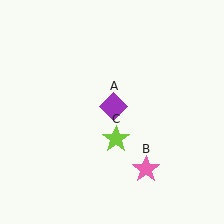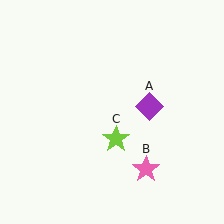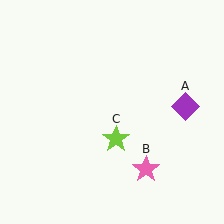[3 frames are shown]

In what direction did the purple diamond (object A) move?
The purple diamond (object A) moved right.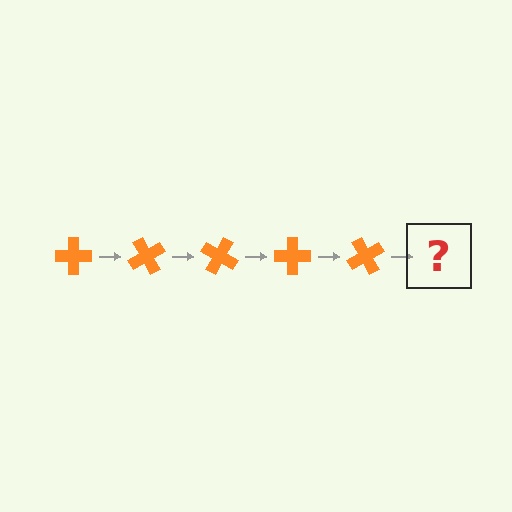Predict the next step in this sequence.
The next step is an orange cross rotated 300 degrees.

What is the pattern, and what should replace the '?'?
The pattern is that the cross rotates 60 degrees each step. The '?' should be an orange cross rotated 300 degrees.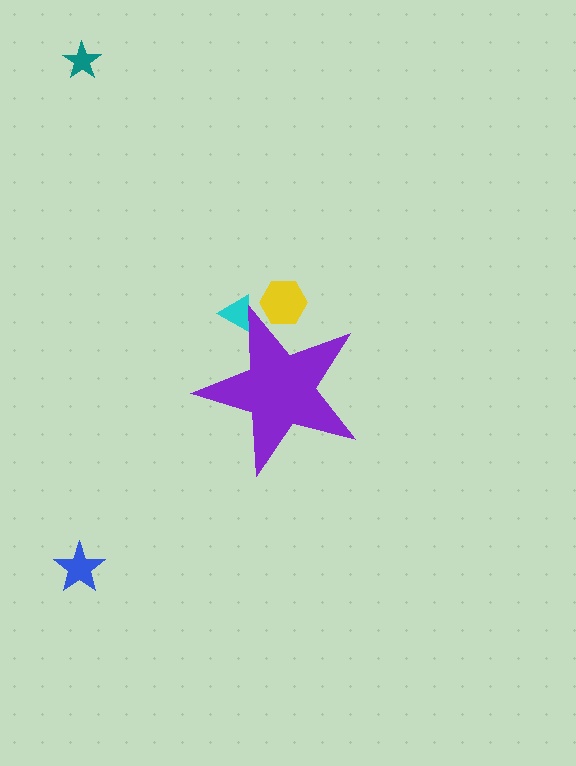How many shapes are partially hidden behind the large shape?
2 shapes are partially hidden.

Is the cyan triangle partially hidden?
Yes, the cyan triangle is partially hidden behind the purple star.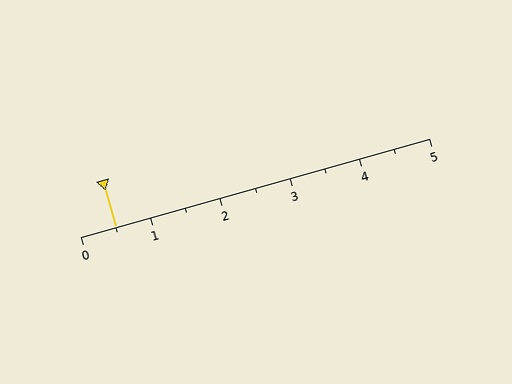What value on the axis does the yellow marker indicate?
The marker indicates approximately 0.5.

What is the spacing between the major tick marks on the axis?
The major ticks are spaced 1 apart.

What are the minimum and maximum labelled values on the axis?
The axis runs from 0 to 5.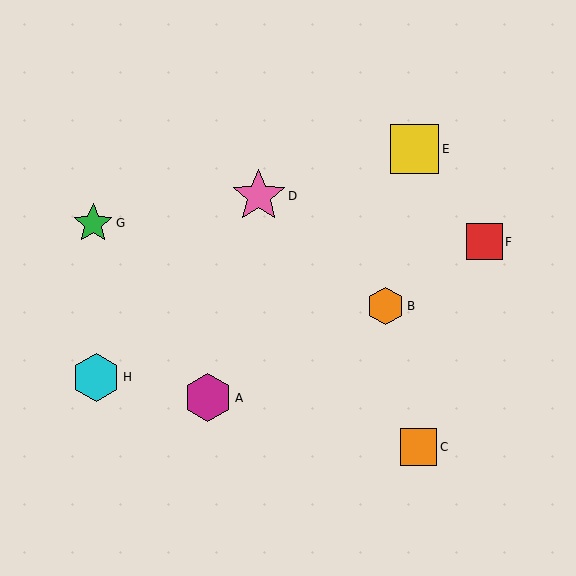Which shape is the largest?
The pink star (labeled D) is the largest.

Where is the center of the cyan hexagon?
The center of the cyan hexagon is at (96, 377).